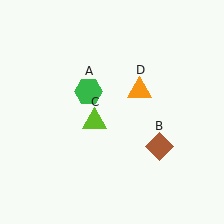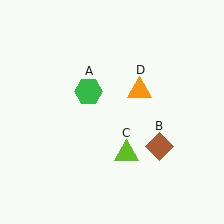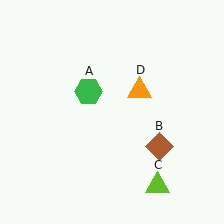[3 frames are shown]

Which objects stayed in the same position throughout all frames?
Green hexagon (object A) and brown diamond (object B) and orange triangle (object D) remained stationary.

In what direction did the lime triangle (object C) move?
The lime triangle (object C) moved down and to the right.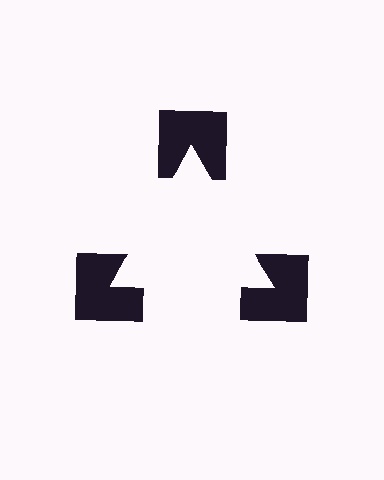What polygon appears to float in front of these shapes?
An illusory triangle — its edges are inferred from the aligned wedge cuts in the notched squares, not physically drawn.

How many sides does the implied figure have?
3 sides.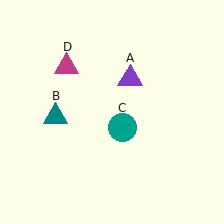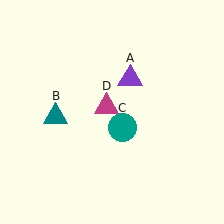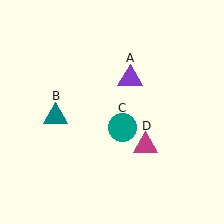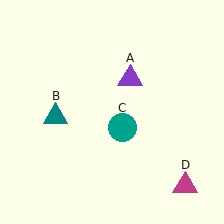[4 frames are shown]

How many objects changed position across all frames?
1 object changed position: magenta triangle (object D).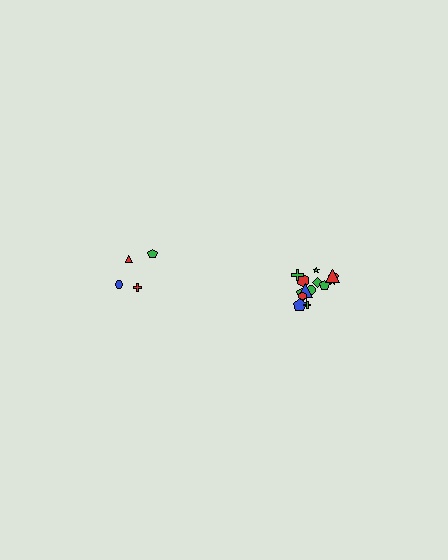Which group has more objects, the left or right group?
The right group.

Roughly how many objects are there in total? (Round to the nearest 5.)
Roughly 20 objects in total.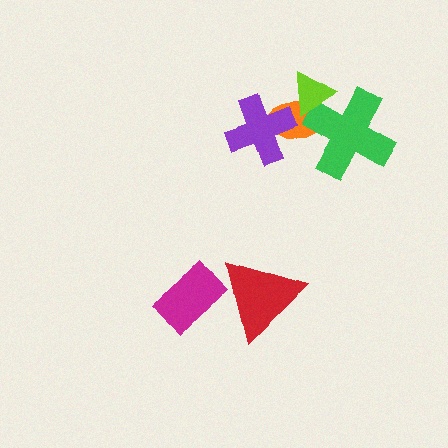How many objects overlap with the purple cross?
1 object overlaps with the purple cross.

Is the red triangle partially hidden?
Yes, it is partially covered by another shape.